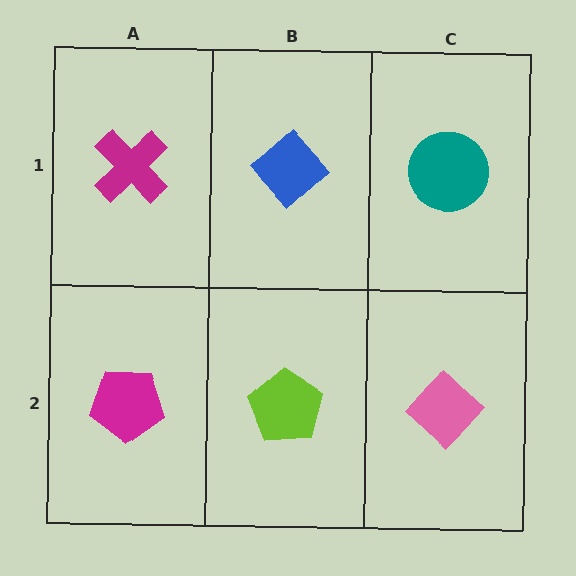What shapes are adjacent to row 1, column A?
A magenta pentagon (row 2, column A), a blue diamond (row 1, column B).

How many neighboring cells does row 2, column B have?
3.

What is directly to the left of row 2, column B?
A magenta pentagon.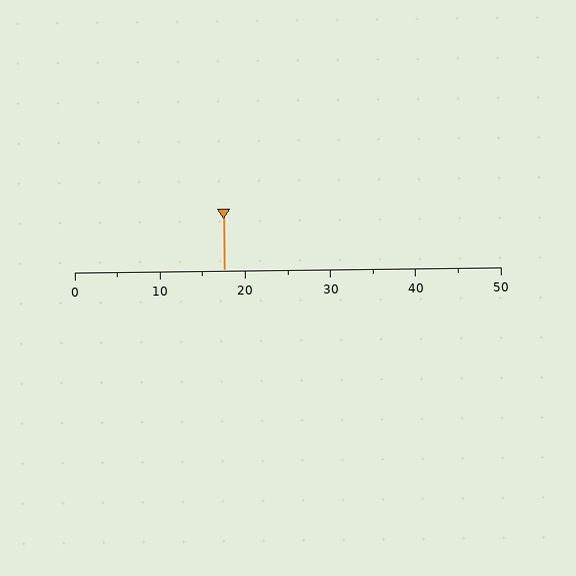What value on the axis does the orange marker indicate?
The marker indicates approximately 17.5.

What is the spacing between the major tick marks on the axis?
The major ticks are spaced 10 apart.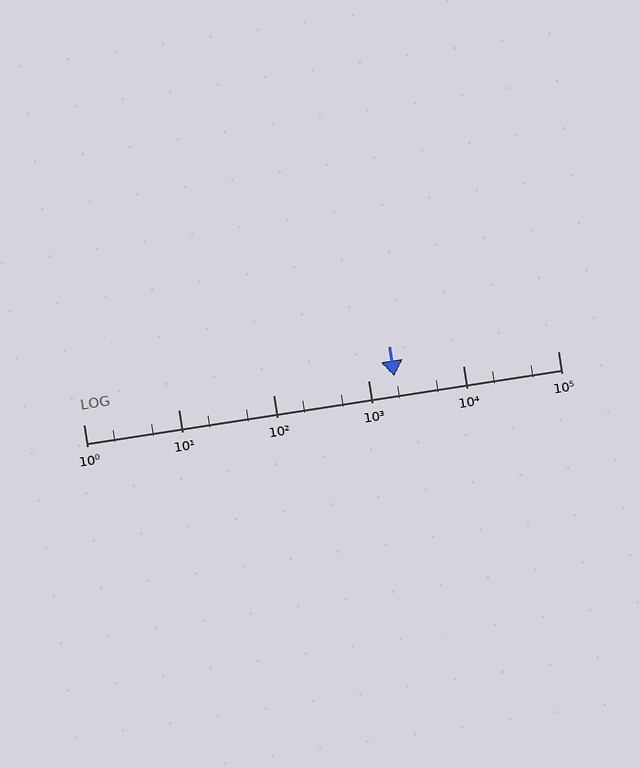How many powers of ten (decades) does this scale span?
The scale spans 5 decades, from 1 to 100000.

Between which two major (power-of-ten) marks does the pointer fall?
The pointer is between 1000 and 10000.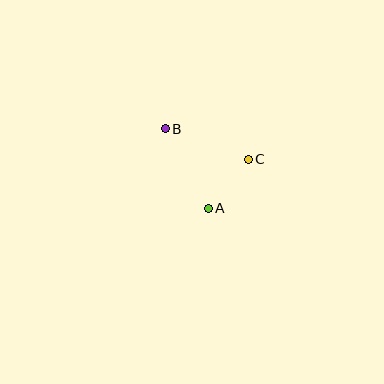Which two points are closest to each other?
Points A and C are closest to each other.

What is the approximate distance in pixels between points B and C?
The distance between B and C is approximately 88 pixels.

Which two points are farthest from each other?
Points A and B are farthest from each other.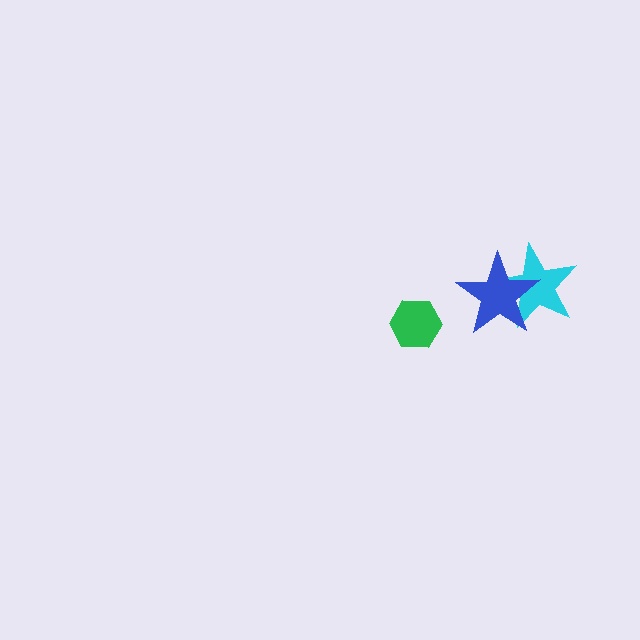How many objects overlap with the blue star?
1 object overlaps with the blue star.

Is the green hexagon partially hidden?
No, no other shape covers it.